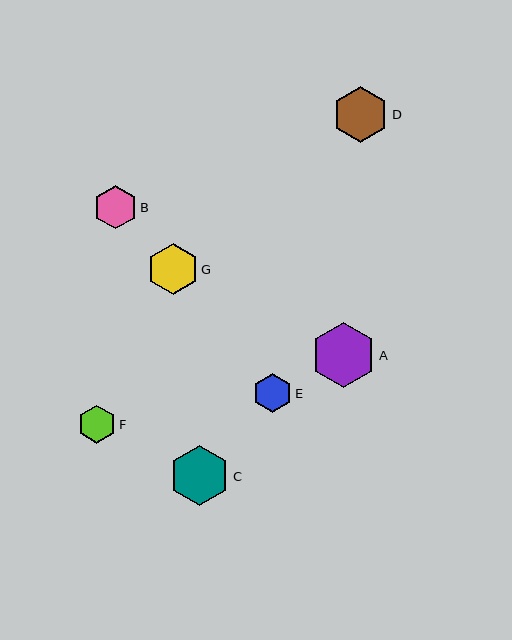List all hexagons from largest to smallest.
From largest to smallest: A, C, D, G, B, E, F.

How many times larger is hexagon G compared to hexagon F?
Hexagon G is approximately 1.4 times the size of hexagon F.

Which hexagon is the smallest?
Hexagon F is the smallest with a size of approximately 38 pixels.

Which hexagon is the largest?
Hexagon A is the largest with a size of approximately 65 pixels.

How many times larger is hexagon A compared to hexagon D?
Hexagon A is approximately 1.2 times the size of hexagon D.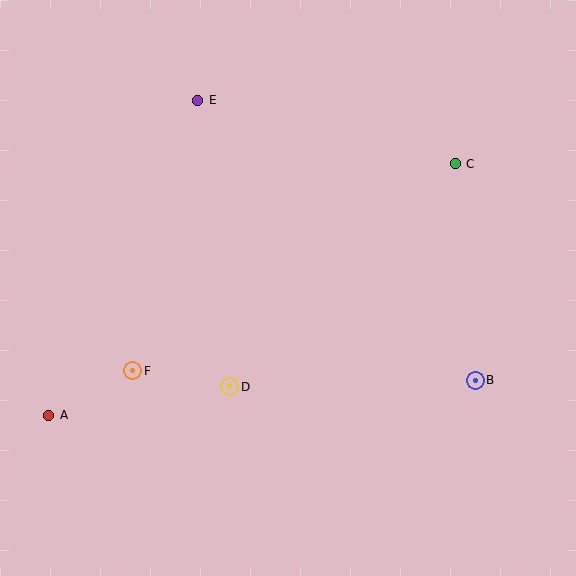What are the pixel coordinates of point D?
Point D is at (230, 387).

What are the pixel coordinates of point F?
Point F is at (133, 371).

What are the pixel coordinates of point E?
Point E is at (198, 100).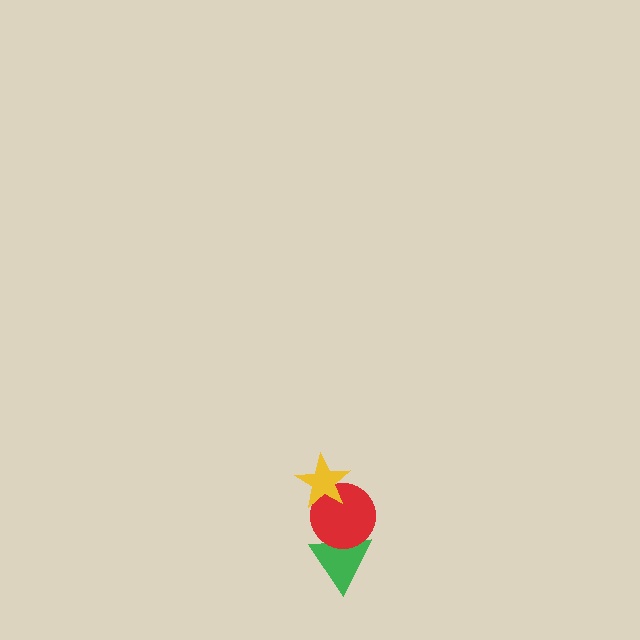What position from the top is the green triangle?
The green triangle is 3rd from the top.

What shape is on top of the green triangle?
The red circle is on top of the green triangle.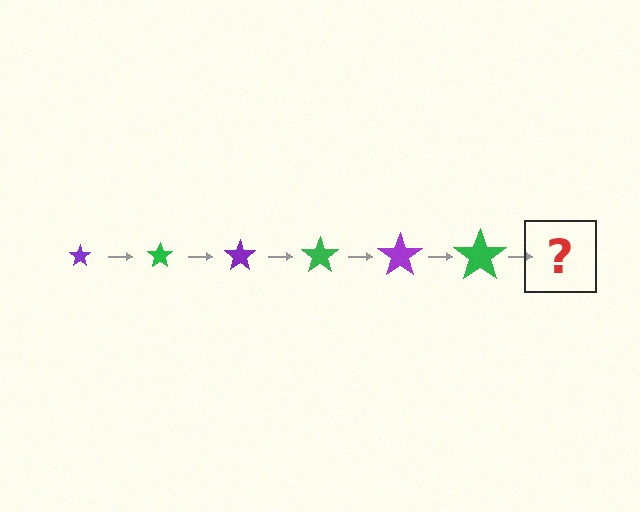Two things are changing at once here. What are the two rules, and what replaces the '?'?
The two rules are that the star grows larger each step and the color cycles through purple and green. The '?' should be a purple star, larger than the previous one.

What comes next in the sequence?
The next element should be a purple star, larger than the previous one.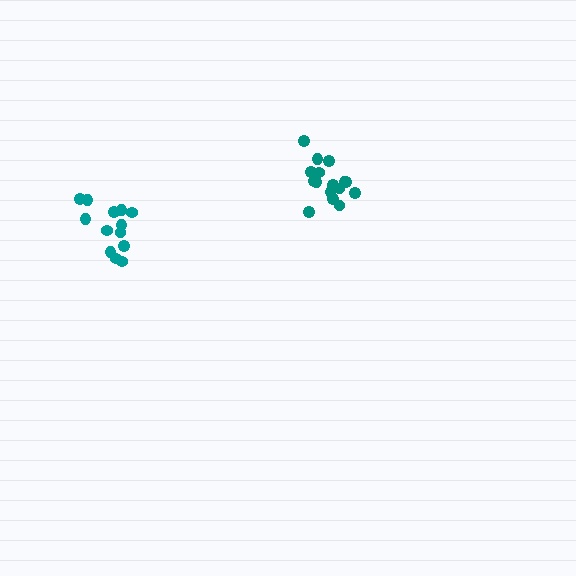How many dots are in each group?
Group 1: 16 dots, Group 2: 13 dots (29 total).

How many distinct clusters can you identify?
There are 2 distinct clusters.